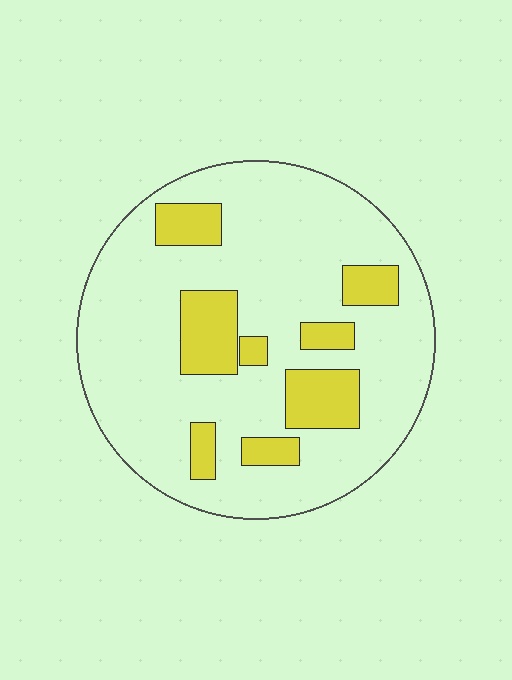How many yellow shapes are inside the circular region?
8.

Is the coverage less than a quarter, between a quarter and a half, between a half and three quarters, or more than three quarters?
Less than a quarter.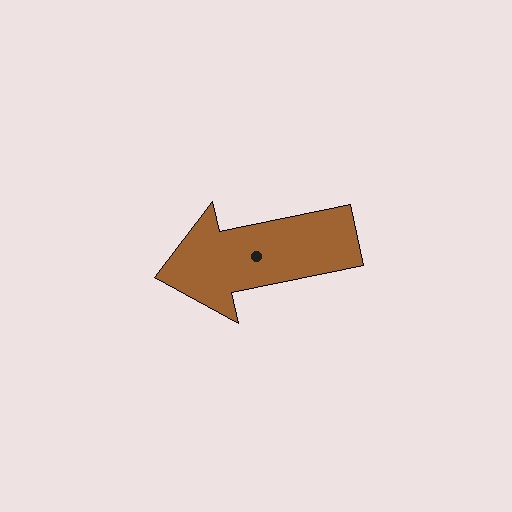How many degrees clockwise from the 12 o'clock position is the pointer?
Approximately 258 degrees.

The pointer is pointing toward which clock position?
Roughly 9 o'clock.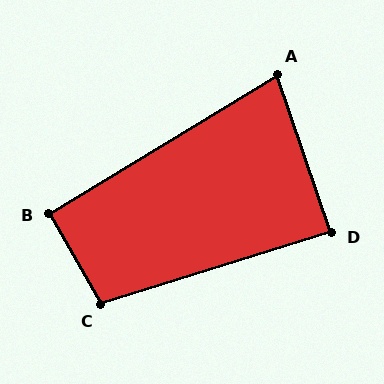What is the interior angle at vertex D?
Approximately 89 degrees (approximately right).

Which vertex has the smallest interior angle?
A, at approximately 78 degrees.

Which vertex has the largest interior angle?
C, at approximately 102 degrees.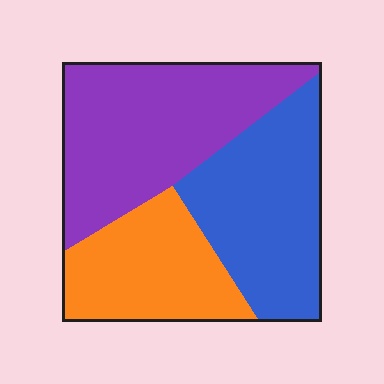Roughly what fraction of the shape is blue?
Blue covers 34% of the shape.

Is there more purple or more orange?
Purple.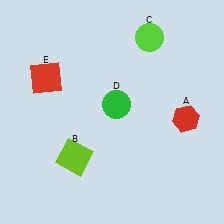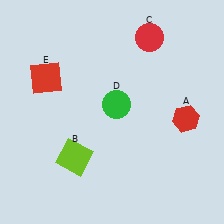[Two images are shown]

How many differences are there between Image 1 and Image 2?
There is 1 difference between the two images.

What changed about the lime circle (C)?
In Image 1, C is lime. In Image 2, it changed to red.